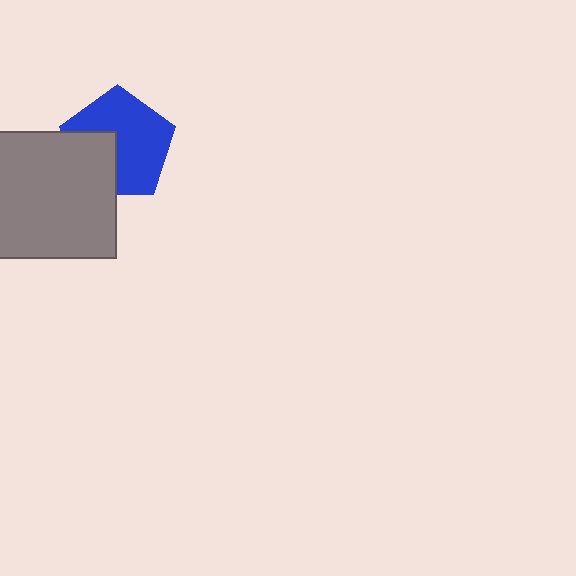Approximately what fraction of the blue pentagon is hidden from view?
Roughly 33% of the blue pentagon is hidden behind the gray square.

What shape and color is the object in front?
The object in front is a gray square.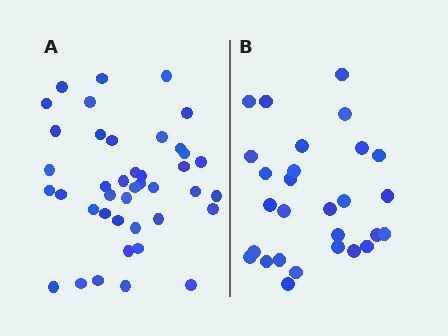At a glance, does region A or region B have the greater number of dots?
Region A (the left region) has more dots.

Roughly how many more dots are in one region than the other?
Region A has approximately 15 more dots than region B.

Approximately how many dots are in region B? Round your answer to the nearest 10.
About 30 dots. (The exact count is 28, which rounds to 30.)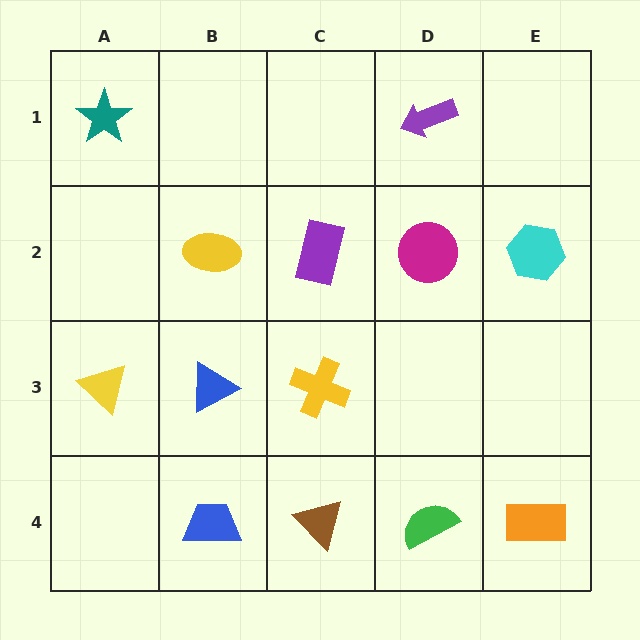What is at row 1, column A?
A teal star.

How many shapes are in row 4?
4 shapes.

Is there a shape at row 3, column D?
No, that cell is empty.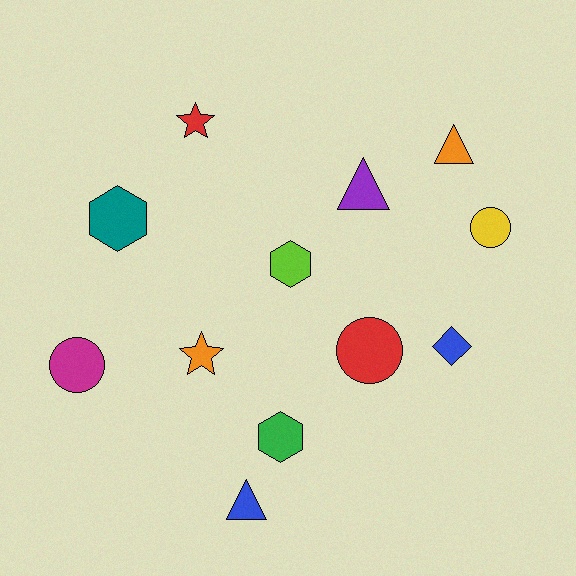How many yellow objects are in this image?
There is 1 yellow object.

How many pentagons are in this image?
There are no pentagons.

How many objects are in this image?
There are 12 objects.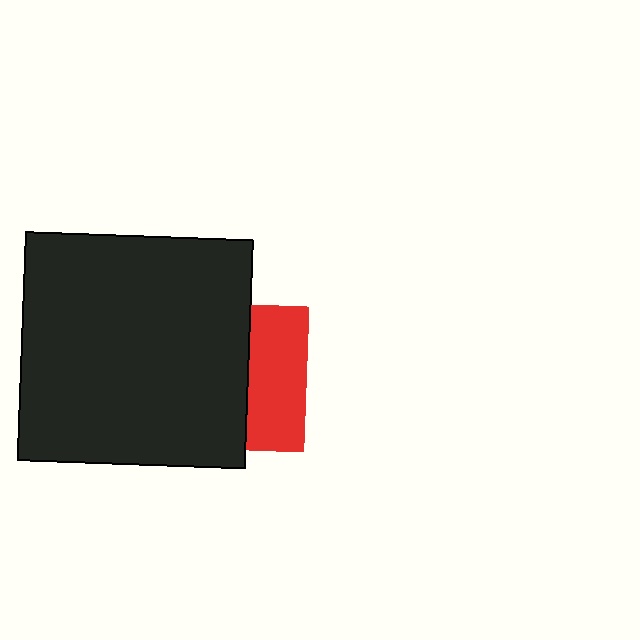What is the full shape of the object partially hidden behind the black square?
The partially hidden object is a red square.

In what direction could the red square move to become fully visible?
The red square could move right. That would shift it out from behind the black square entirely.